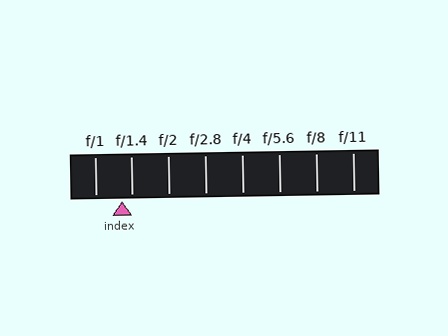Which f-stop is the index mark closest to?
The index mark is closest to f/1.4.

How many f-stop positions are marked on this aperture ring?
There are 8 f-stop positions marked.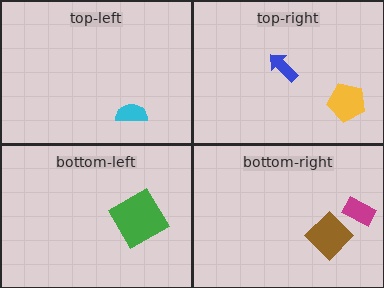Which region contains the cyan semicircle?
The top-left region.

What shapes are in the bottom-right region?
The magenta rectangle, the brown diamond.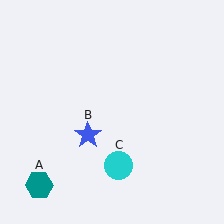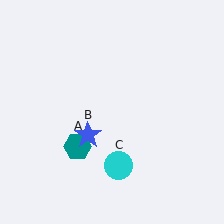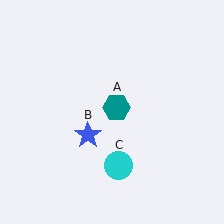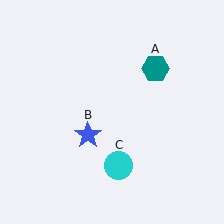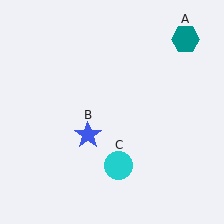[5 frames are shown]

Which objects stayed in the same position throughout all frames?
Blue star (object B) and cyan circle (object C) remained stationary.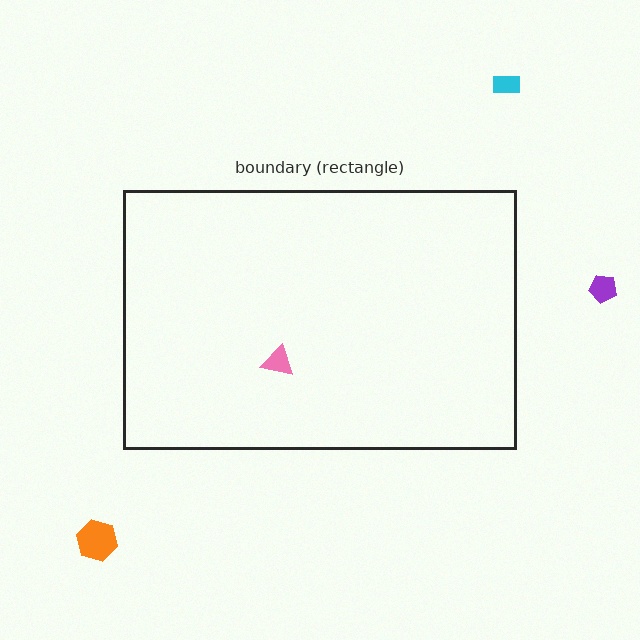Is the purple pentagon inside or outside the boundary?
Outside.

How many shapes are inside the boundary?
1 inside, 3 outside.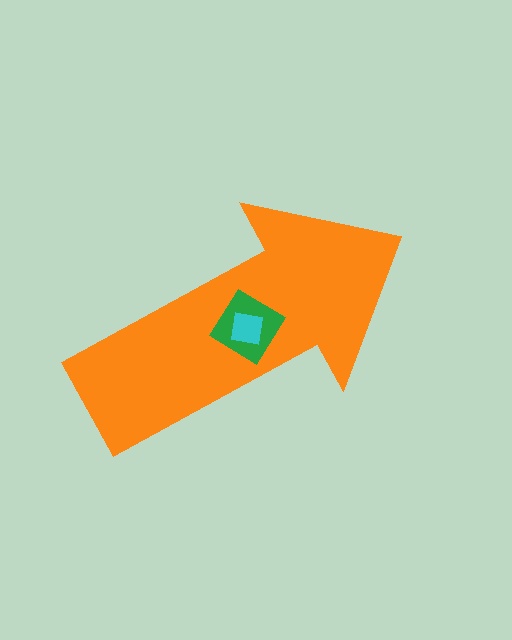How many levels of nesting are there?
3.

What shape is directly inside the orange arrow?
The green diamond.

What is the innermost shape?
The cyan square.